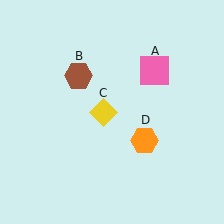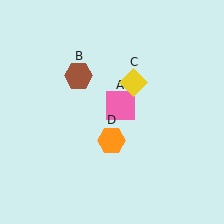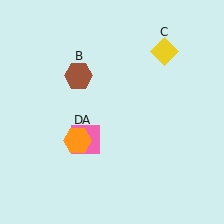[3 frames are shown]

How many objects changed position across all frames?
3 objects changed position: pink square (object A), yellow diamond (object C), orange hexagon (object D).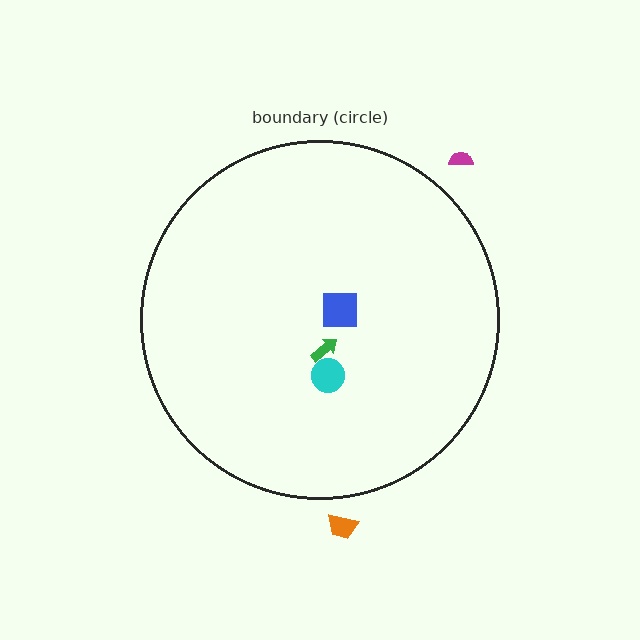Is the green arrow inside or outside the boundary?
Inside.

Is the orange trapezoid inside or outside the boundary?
Outside.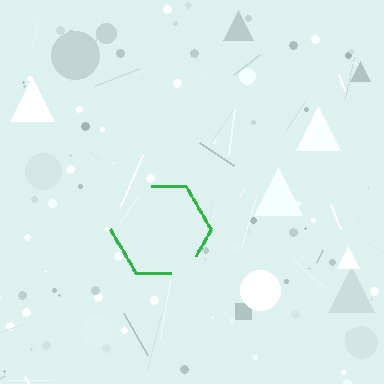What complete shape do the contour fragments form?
The contour fragments form a hexagon.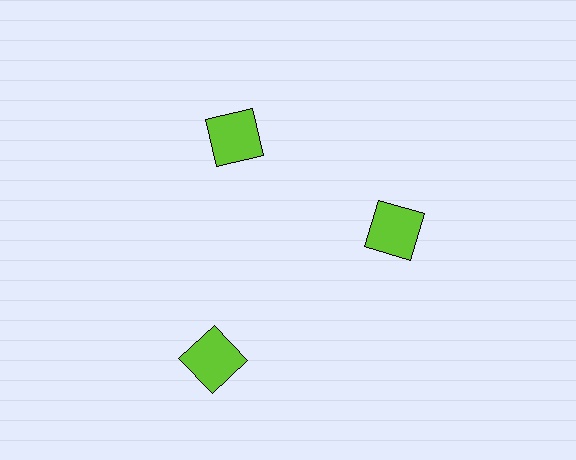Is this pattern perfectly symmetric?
No. The 3 lime squares are arranged in a ring, but one element near the 7 o'clock position is pushed outward from the center, breaking the 3-fold rotational symmetry.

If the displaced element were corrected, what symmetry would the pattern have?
It would have 3-fold rotational symmetry — the pattern would map onto itself every 120 degrees.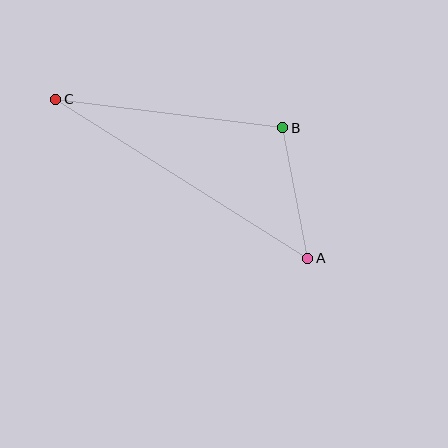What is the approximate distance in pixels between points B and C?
The distance between B and C is approximately 229 pixels.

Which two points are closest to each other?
Points A and B are closest to each other.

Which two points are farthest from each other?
Points A and C are farthest from each other.